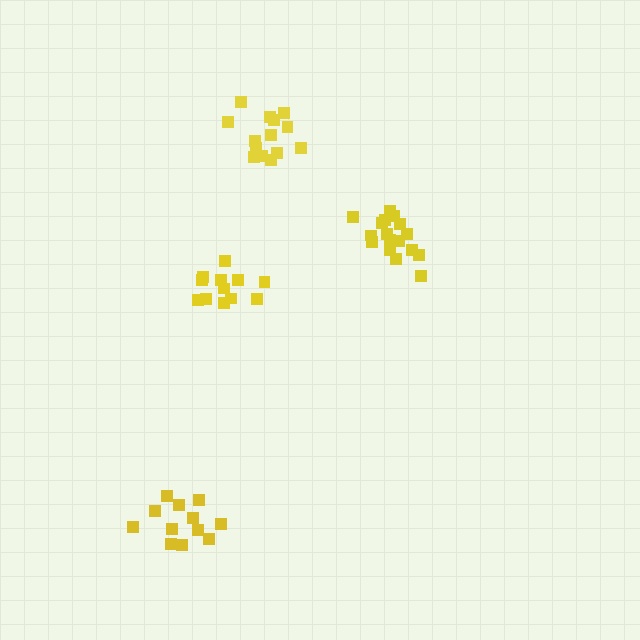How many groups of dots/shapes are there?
There are 4 groups.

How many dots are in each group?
Group 1: 17 dots, Group 2: 14 dots, Group 3: 12 dots, Group 4: 12 dots (55 total).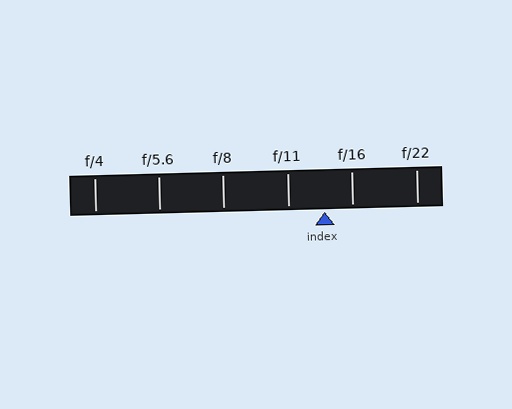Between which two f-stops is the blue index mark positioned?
The index mark is between f/11 and f/16.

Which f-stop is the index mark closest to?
The index mark is closest to f/16.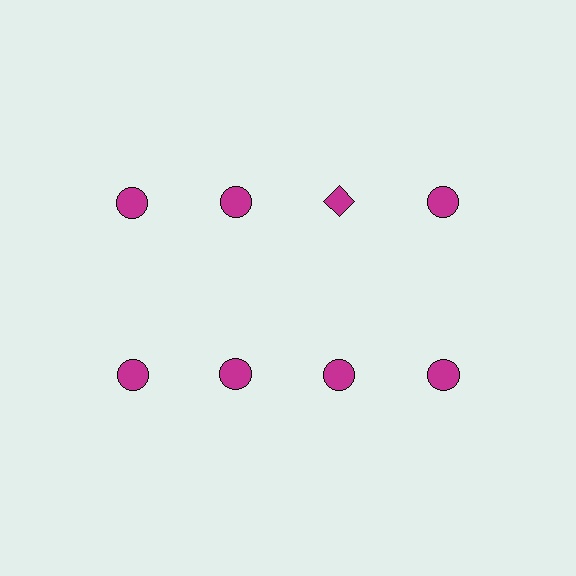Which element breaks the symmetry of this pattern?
The magenta diamond in the top row, center column breaks the symmetry. All other shapes are magenta circles.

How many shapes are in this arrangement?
There are 8 shapes arranged in a grid pattern.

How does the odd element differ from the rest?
It has a different shape: diamond instead of circle.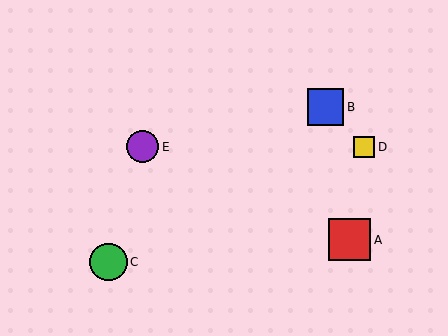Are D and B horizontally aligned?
No, D is at y≈147 and B is at y≈107.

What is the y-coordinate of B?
Object B is at y≈107.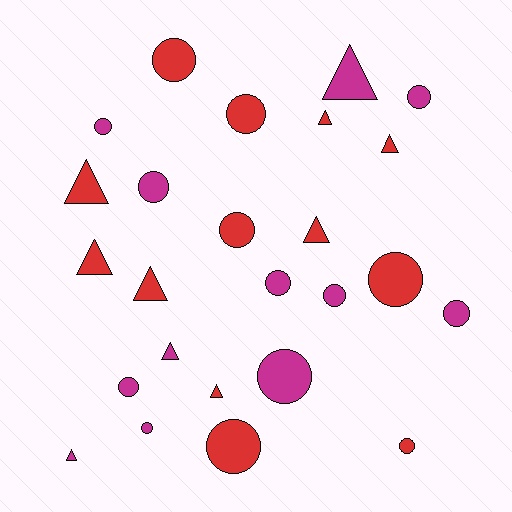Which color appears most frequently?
Red, with 13 objects.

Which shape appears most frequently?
Circle, with 15 objects.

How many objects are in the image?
There are 25 objects.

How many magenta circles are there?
There are 9 magenta circles.